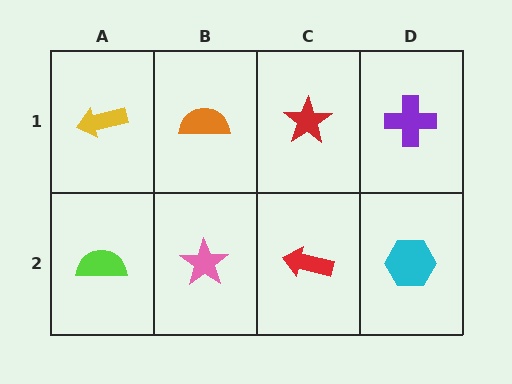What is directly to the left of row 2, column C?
A pink star.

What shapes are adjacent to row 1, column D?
A cyan hexagon (row 2, column D), a red star (row 1, column C).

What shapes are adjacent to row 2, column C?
A red star (row 1, column C), a pink star (row 2, column B), a cyan hexagon (row 2, column D).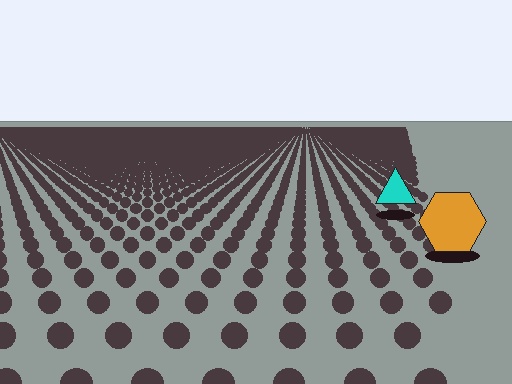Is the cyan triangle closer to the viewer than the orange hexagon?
No. The orange hexagon is closer — you can tell from the texture gradient: the ground texture is coarser near it.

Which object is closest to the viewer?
The orange hexagon is closest. The texture marks near it are larger and more spread out.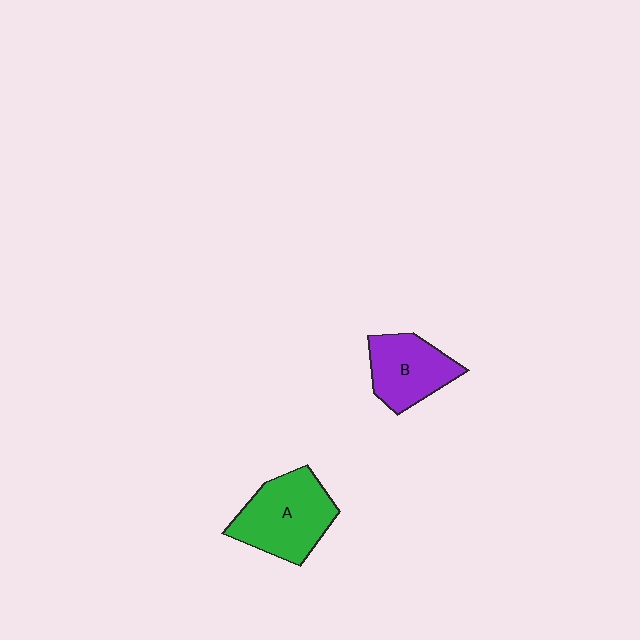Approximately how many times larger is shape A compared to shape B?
Approximately 1.3 times.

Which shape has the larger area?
Shape A (green).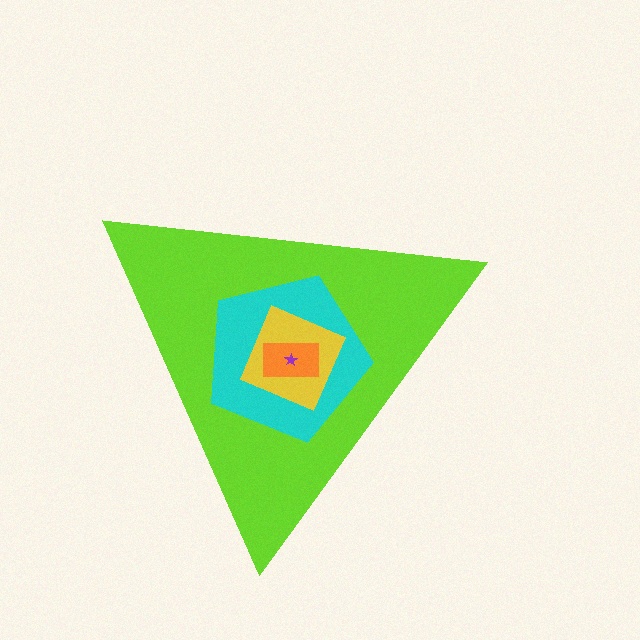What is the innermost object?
The purple star.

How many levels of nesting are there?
5.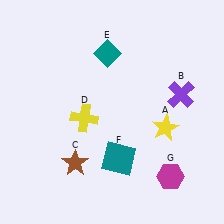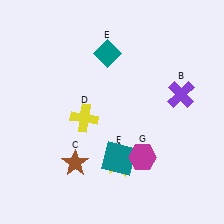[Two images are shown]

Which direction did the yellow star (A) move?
The yellow star (A) moved left.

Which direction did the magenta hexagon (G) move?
The magenta hexagon (G) moved left.